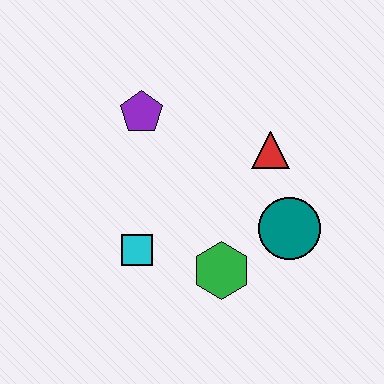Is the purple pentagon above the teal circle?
Yes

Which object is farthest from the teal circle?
The purple pentagon is farthest from the teal circle.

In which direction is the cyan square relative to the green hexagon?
The cyan square is to the left of the green hexagon.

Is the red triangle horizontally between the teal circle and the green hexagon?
Yes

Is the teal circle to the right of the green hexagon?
Yes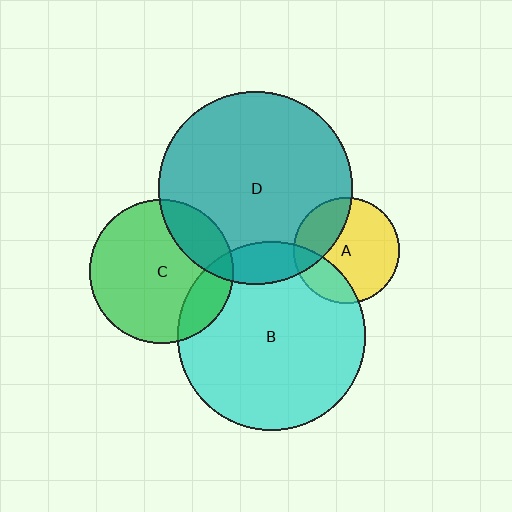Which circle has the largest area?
Circle D (teal).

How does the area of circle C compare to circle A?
Approximately 1.8 times.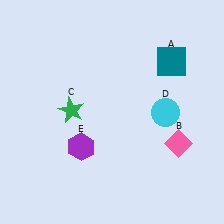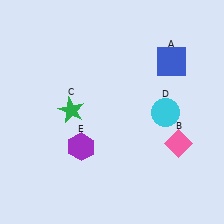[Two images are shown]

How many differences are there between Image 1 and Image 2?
There is 1 difference between the two images.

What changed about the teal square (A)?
In Image 1, A is teal. In Image 2, it changed to blue.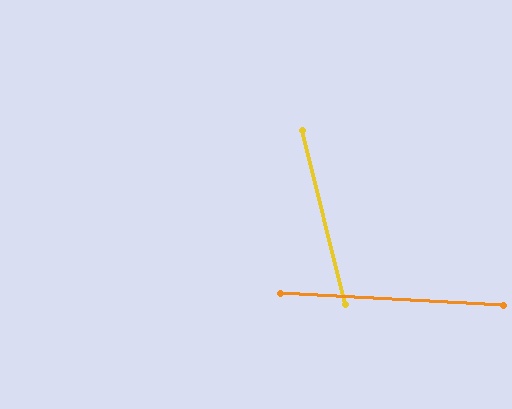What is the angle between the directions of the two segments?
Approximately 73 degrees.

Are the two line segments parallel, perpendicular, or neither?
Neither parallel nor perpendicular — they differ by about 73°.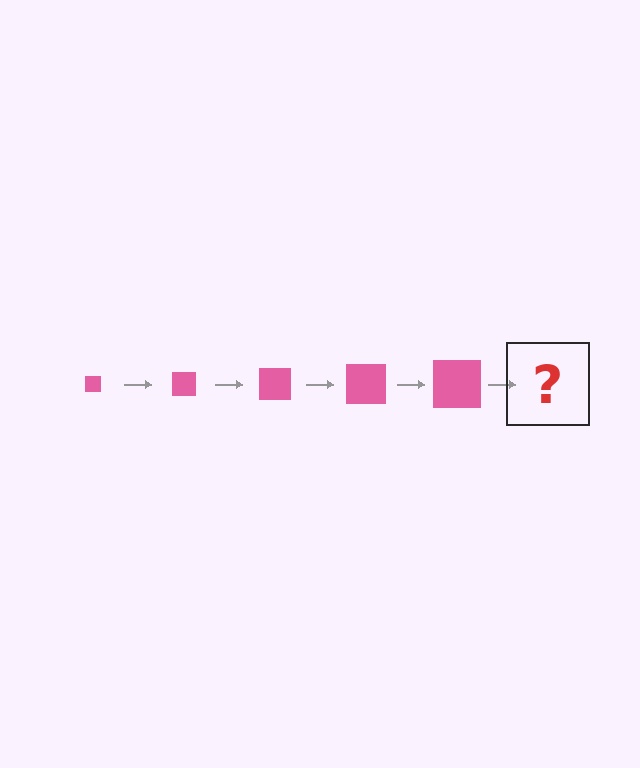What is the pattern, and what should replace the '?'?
The pattern is that the square gets progressively larger each step. The '?' should be a pink square, larger than the previous one.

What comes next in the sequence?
The next element should be a pink square, larger than the previous one.